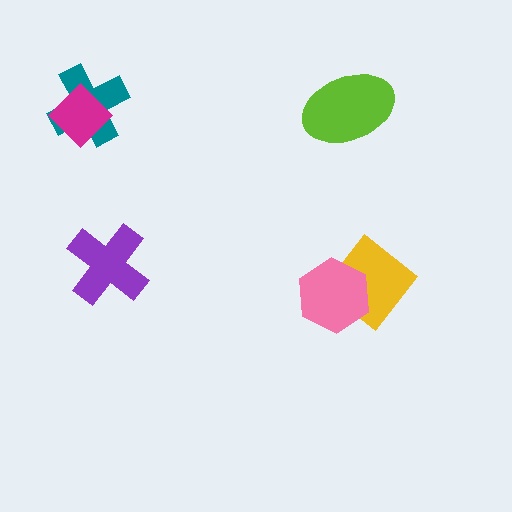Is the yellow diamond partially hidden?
Yes, it is partially covered by another shape.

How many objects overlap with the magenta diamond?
1 object overlaps with the magenta diamond.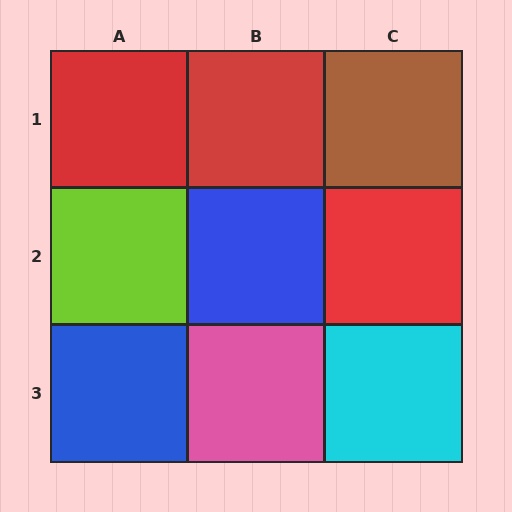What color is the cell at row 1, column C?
Brown.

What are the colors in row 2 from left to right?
Lime, blue, red.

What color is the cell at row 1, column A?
Red.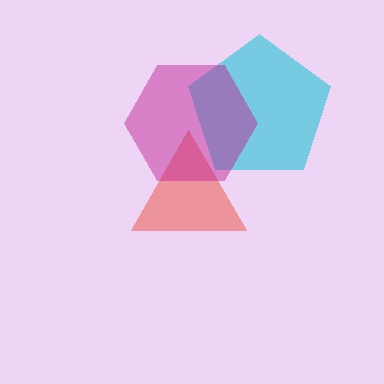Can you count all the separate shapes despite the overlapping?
Yes, there are 3 separate shapes.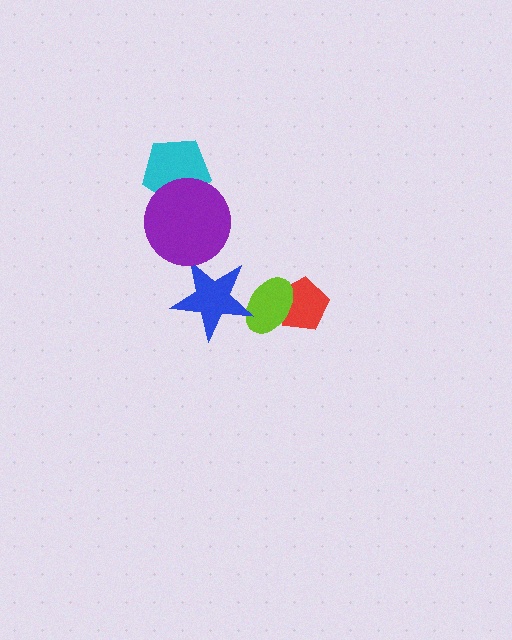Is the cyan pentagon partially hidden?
Yes, it is partially covered by another shape.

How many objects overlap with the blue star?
1 object overlaps with the blue star.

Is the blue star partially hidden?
No, no other shape covers it.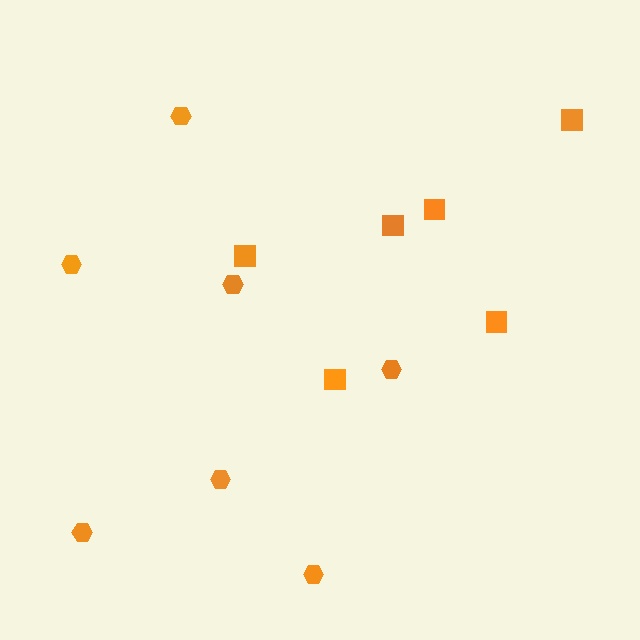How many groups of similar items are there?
There are 2 groups: one group of squares (6) and one group of hexagons (7).